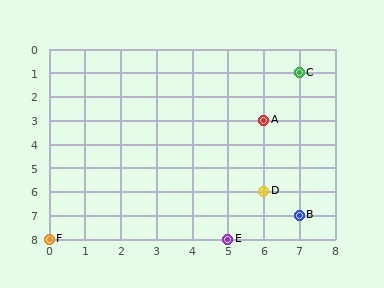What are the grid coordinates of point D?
Point D is at grid coordinates (6, 6).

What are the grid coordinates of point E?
Point E is at grid coordinates (5, 8).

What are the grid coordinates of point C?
Point C is at grid coordinates (7, 1).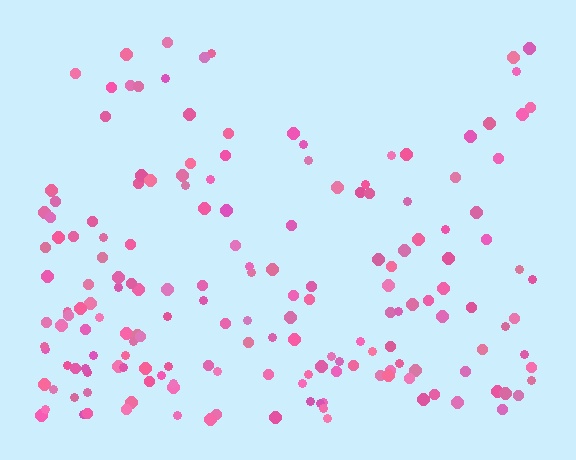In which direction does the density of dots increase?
From top to bottom, with the bottom side densest.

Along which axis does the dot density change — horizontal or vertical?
Vertical.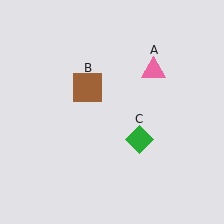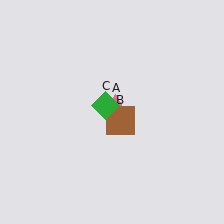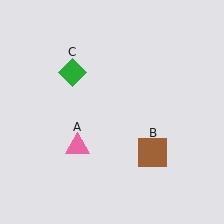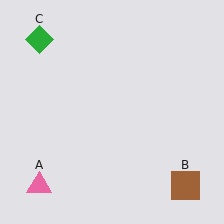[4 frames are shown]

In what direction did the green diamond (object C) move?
The green diamond (object C) moved up and to the left.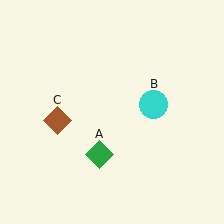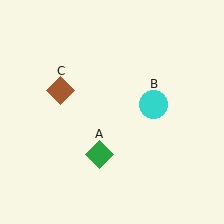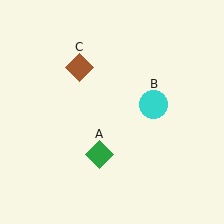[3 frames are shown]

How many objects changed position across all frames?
1 object changed position: brown diamond (object C).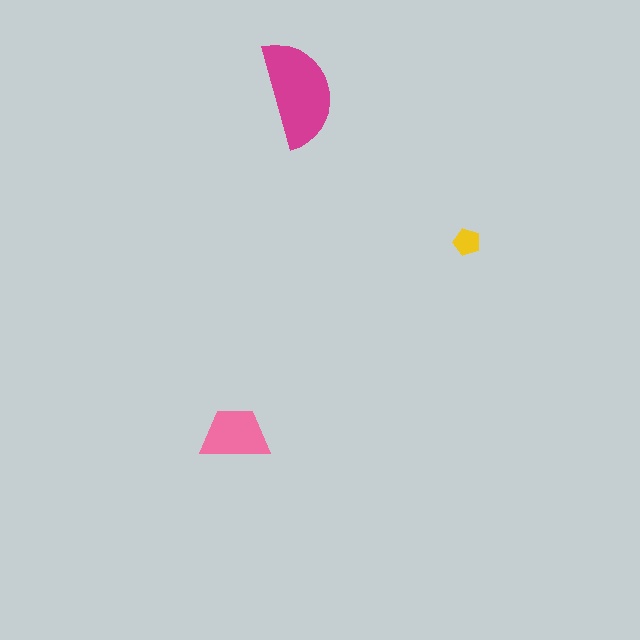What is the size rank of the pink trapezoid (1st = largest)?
2nd.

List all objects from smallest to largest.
The yellow pentagon, the pink trapezoid, the magenta semicircle.